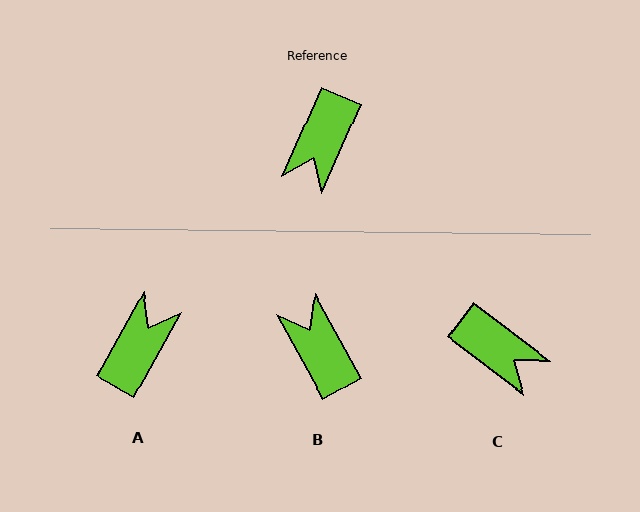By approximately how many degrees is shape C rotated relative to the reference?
Approximately 77 degrees counter-clockwise.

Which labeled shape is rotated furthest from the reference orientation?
A, about 175 degrees away.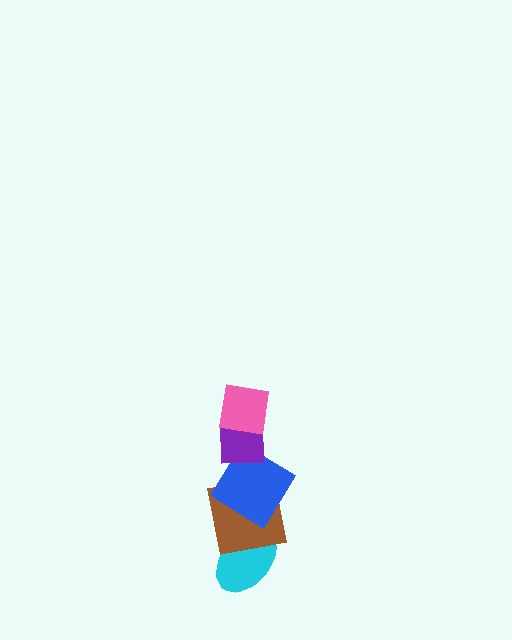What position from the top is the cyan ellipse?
The cyan ellipse is 5th from the top.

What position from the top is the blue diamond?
The blue diamond is 3rd from the top.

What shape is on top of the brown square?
The blue diamond is on top of the brown square.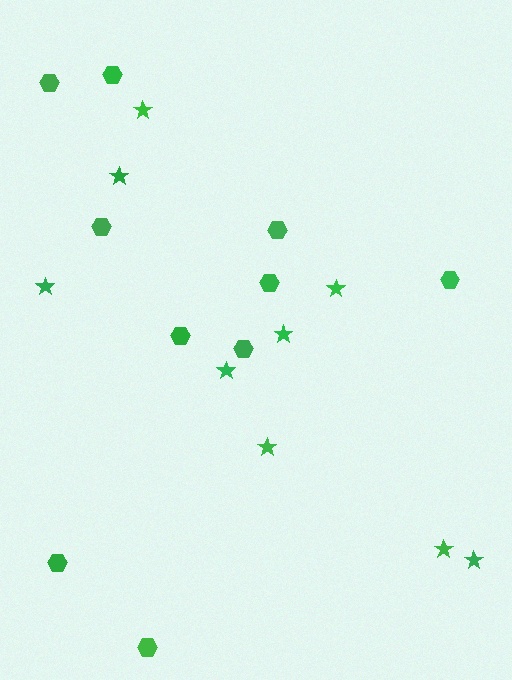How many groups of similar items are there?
There are 2 groups: one group of hexagons (10) and one group of stars (9).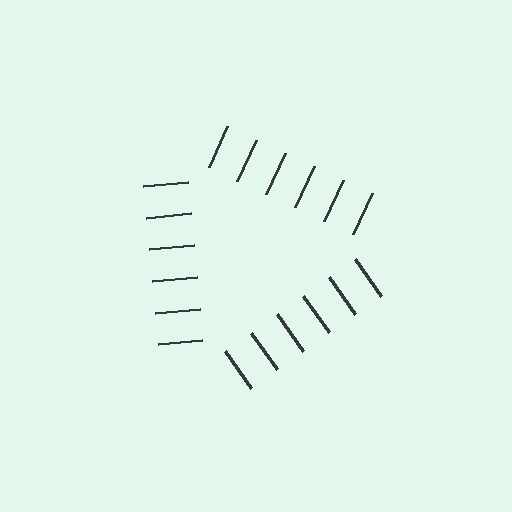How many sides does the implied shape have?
3 sides — the line-ends trace a triangle.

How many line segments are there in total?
18 — 6 along each of the 3 edges.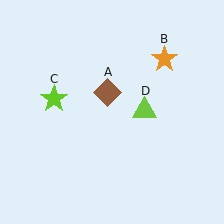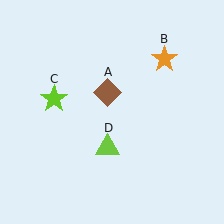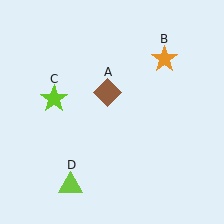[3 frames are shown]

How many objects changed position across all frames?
1 object changed position: lime triangle (object D).